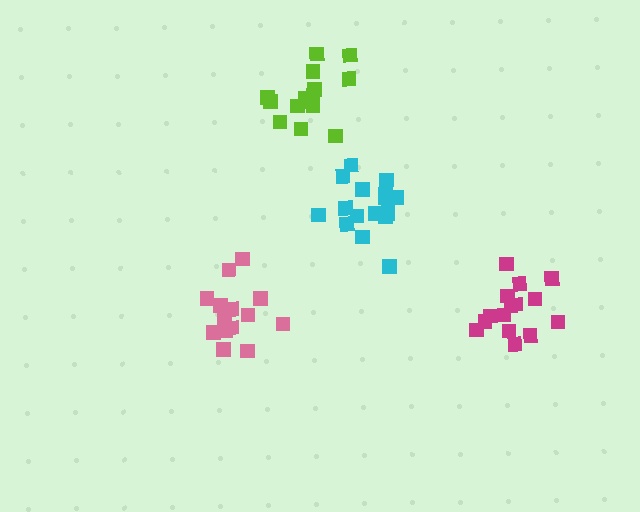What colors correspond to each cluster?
The clusters are colored: pink, lime, magenta, cyan.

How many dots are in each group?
Group 1: 14 dots, Group 2: 15 dots, Group 3: 15 dots, Group 4: 18 dots (62 total).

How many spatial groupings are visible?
There are 4 spatial groupings.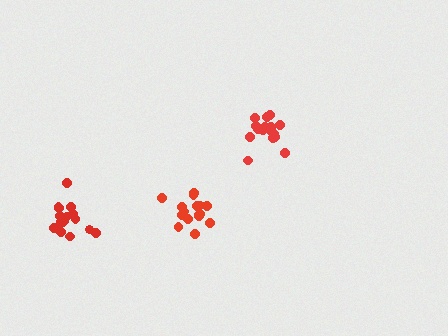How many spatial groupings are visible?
There are 3 spatial groupings.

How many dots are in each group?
Group 1: 17 dots, Group 2: 18 dots, Group 3: 16 dots (51 total).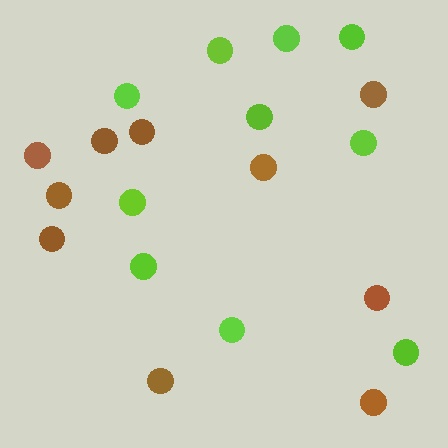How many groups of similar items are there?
There are 2 groups: one group of brown circles (10) and one group of lime circles (10).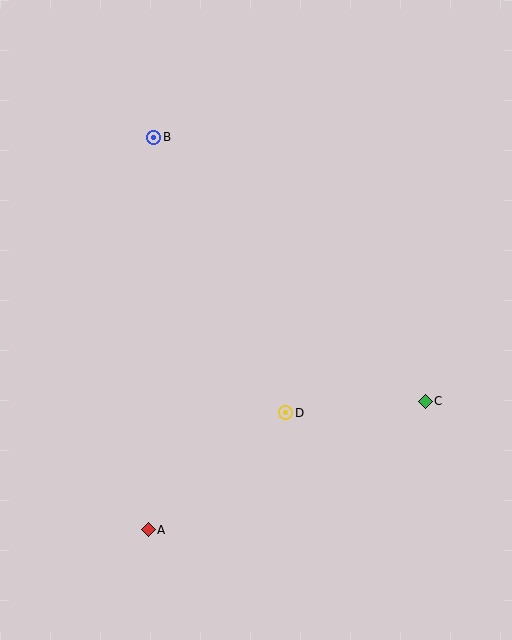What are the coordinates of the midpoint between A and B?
The midpoint between A and B is at (151, 334).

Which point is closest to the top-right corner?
Point B is closest to the top-right corner.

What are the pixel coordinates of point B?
Point B is at (154, 137).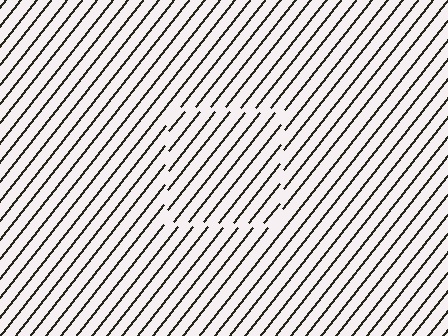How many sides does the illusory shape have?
4 sides — the line-ends trace a square.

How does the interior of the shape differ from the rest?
The interior of the shape contains the same grating, shifted by half a period — the contour is defined by the phase discontinuity where line-ends from the inner and outer gratings abut.